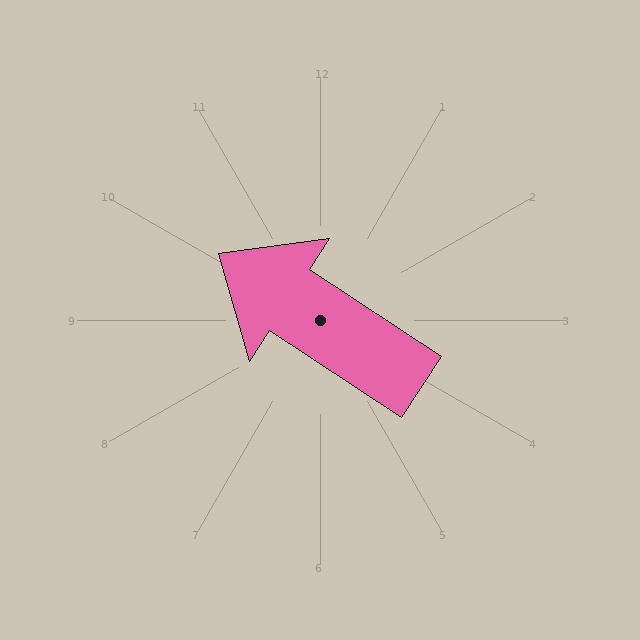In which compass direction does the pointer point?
Northwest.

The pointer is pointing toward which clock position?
Roughly 10 o'clock.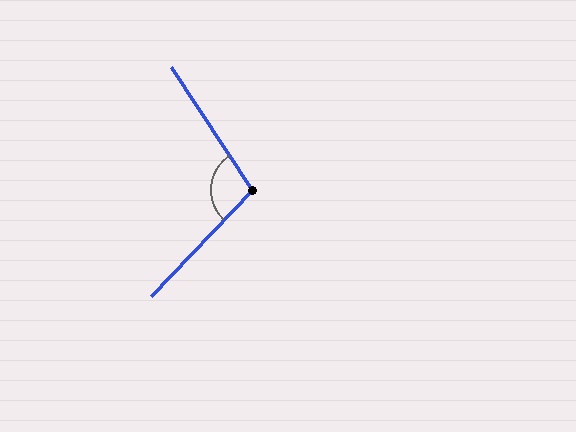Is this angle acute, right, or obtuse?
It is obtuse.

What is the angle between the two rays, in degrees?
Approximately 103 degrees.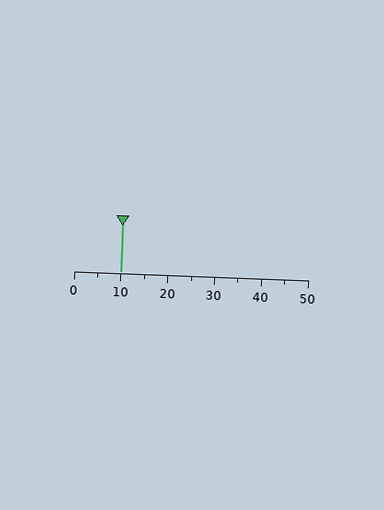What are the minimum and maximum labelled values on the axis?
The axis runs from 0 to 50.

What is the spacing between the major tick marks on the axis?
The major ticks are spaced 10 apart.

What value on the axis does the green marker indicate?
The marker indicates approximately 10.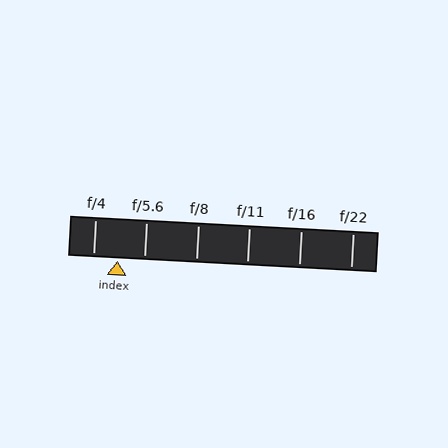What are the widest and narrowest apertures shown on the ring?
The widest aperture shown is f/4 and the narrowest is f/22.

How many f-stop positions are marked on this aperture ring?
There are 6 f-stop positions marked.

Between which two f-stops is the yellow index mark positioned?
The index mark is between f/4 and f/5.6.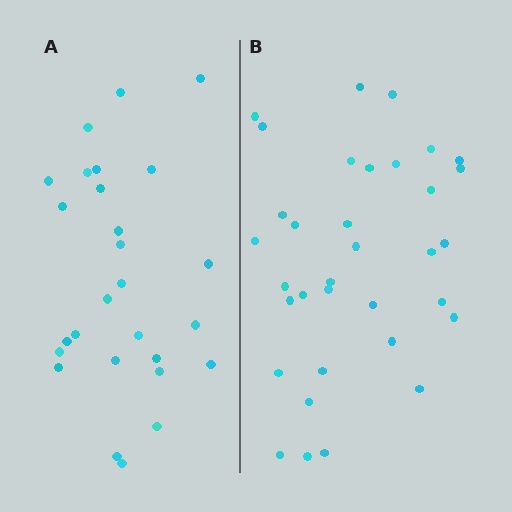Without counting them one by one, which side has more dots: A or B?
Region B (the right region) has more dots.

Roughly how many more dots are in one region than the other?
Region B has roughly 8 or so more dots than region A.